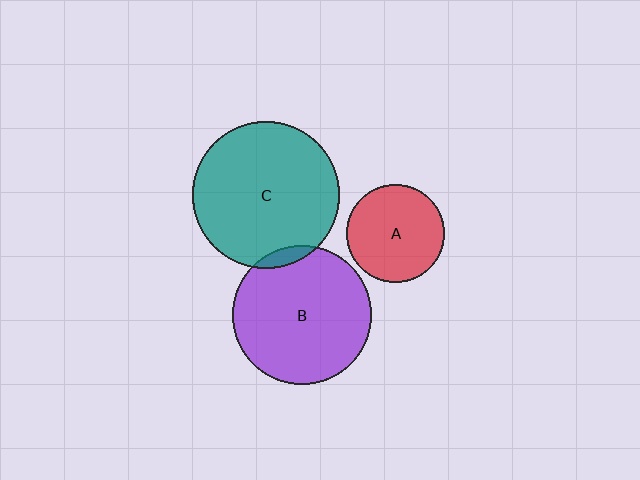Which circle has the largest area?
Circle C (teal).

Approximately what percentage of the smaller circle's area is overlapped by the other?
Approximately 5%.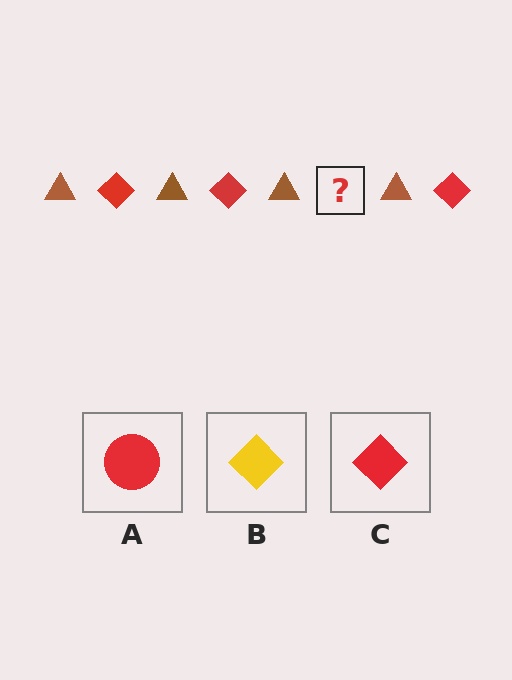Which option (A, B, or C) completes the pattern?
C.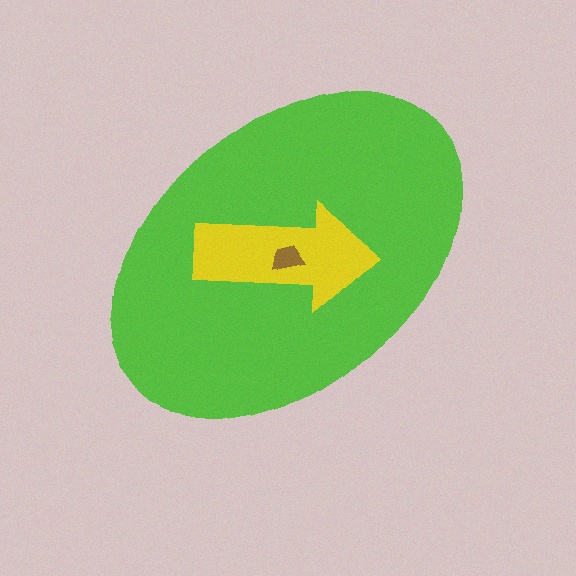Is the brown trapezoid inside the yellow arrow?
Yes.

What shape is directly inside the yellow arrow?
The brown trapezoid.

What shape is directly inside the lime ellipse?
The yellow arrow.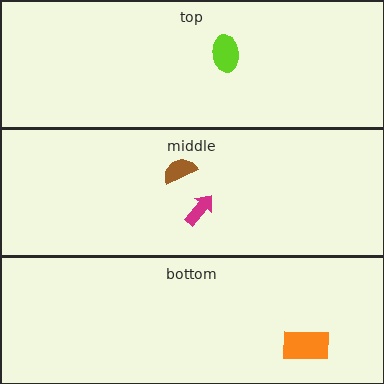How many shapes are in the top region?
1.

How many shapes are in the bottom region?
1.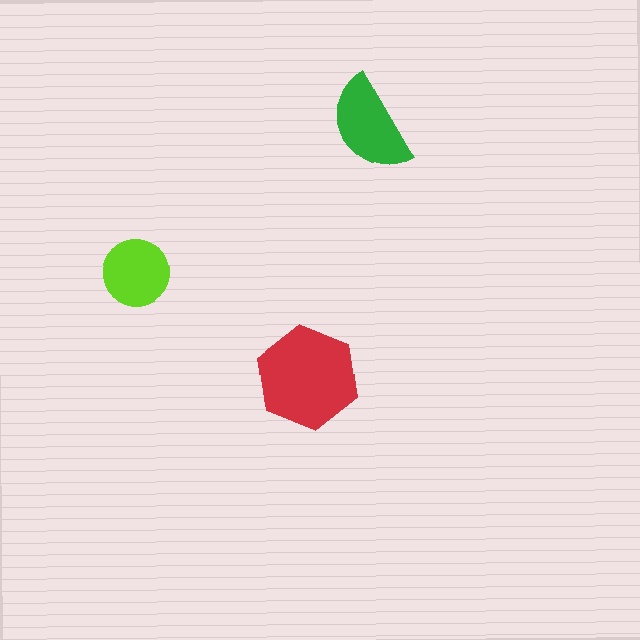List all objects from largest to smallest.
The red hexagon, the green semicircle, the lime circle.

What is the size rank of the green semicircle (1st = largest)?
2nd.